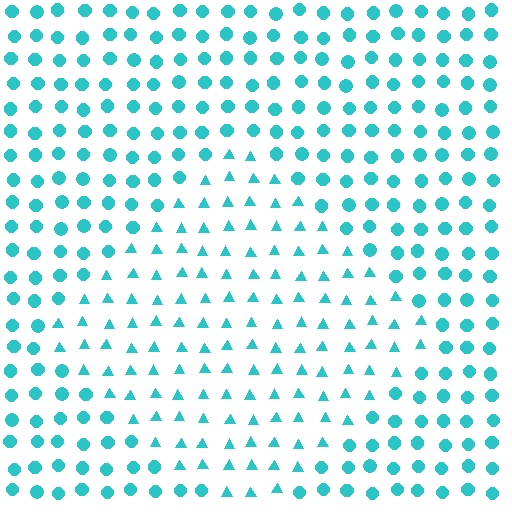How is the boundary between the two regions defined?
The boundary is defined by a change in element shape: triangles inside vs. circles outside. All elements share the same color and spacing.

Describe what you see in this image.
The image is filled with small cyan elements arranged in a uniform grid. A diamond-shaped region contains triangles, while the surrounding area contains circles. The boundary is defined purely by the change in element shape.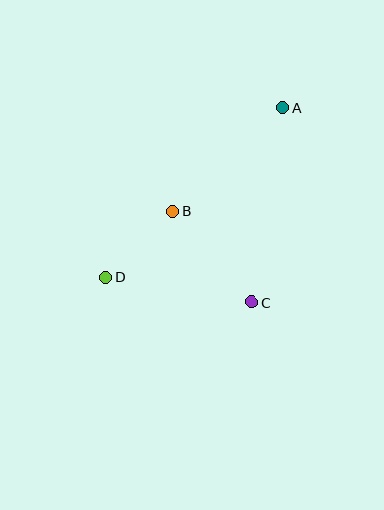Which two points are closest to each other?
Points B and D are closest to each other.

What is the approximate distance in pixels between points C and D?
The distance between C and D is approximately 148 pixels.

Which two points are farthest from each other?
Points A and D are farthest from each other.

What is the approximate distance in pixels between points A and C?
The distance between A and C is approximately 197 pixels.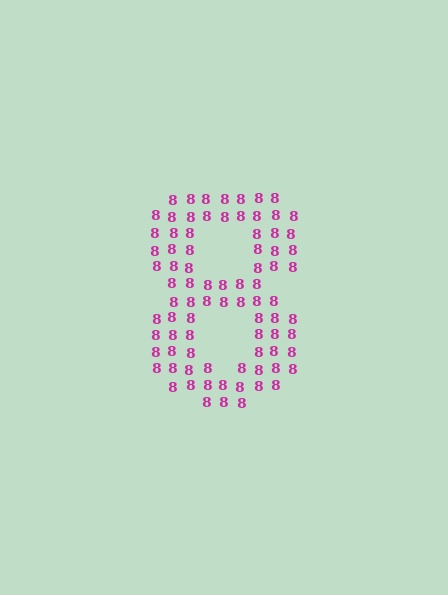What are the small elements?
The small elements are digit 8's.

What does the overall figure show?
The overall figure shows the digit 8.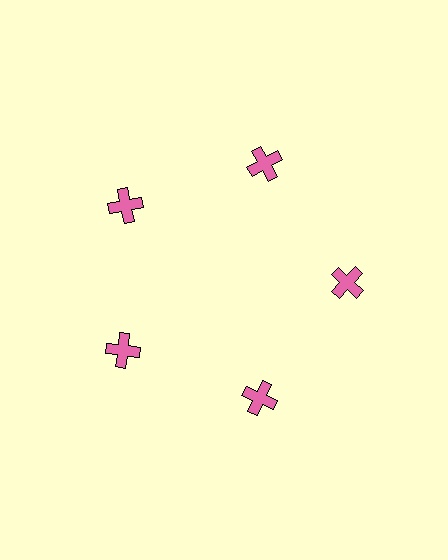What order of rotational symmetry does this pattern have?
This pattern has 5-fold rotational symmetry.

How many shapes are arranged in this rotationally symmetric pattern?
There are 5 shapes, arranged in 5 groups of 1.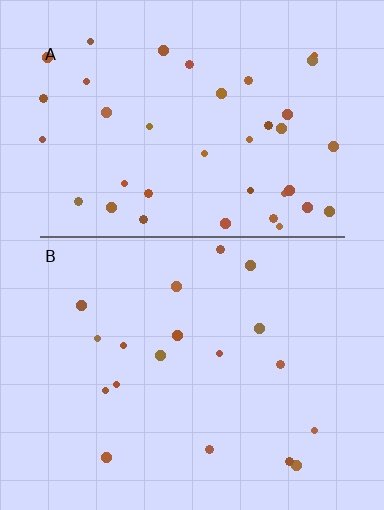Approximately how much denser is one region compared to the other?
Approximately 2.1× — region A over region B.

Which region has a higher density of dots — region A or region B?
A (the top).